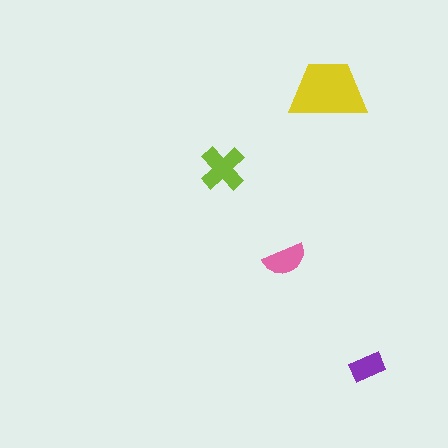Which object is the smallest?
The purple rectangle.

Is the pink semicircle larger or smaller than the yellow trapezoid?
Smaller.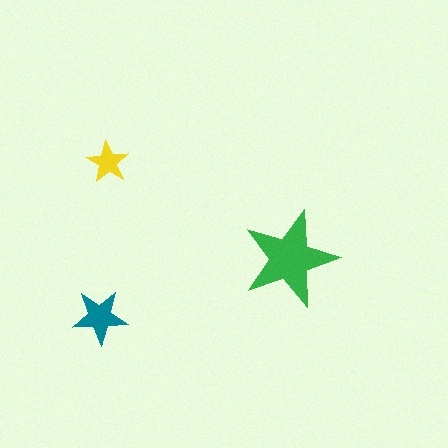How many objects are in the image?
There are 3 objects in the image.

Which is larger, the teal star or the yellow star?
The teal one.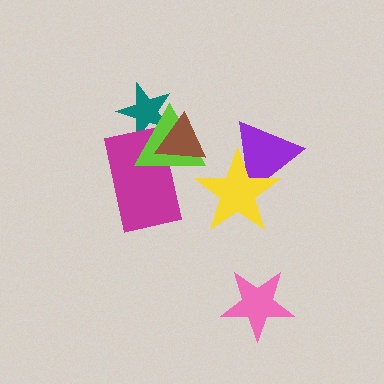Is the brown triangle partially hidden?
No, no other shape covers it.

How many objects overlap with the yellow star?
1 object overlaps with the yellow star.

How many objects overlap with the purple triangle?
1 object overlaps with the purple triangle.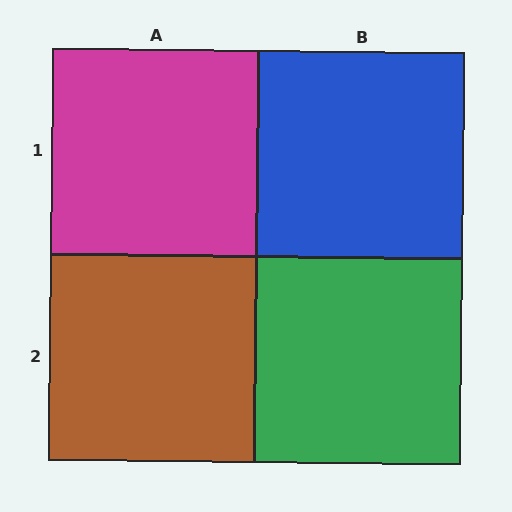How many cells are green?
1 cell is green.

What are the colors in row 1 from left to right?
Magenta, blue.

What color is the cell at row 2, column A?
Brown.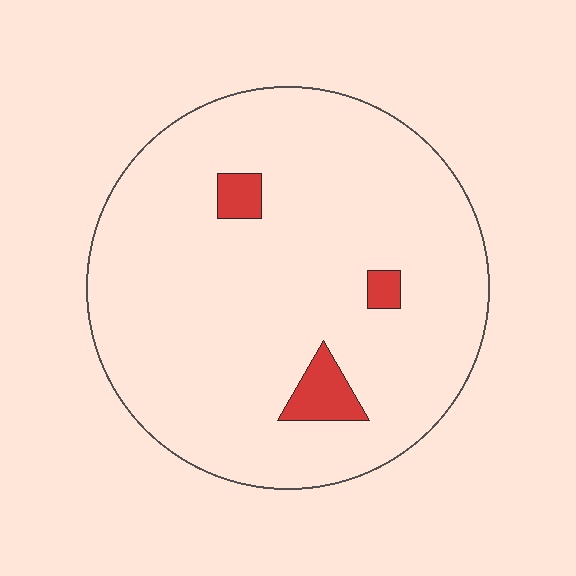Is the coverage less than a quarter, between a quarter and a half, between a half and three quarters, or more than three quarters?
Less than a quarter.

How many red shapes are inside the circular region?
3.